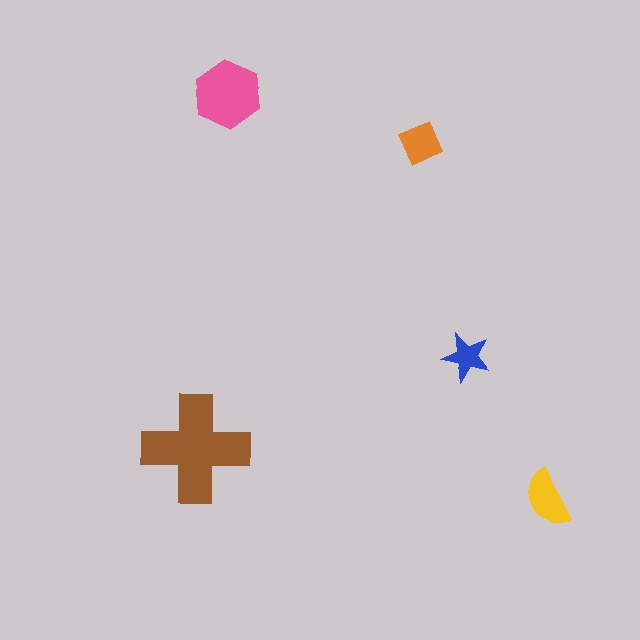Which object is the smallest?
The blue star.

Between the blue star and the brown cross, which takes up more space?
The brown cross.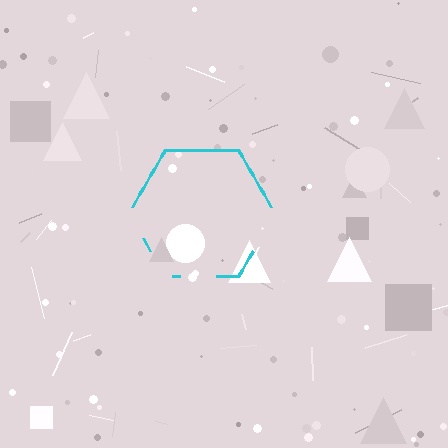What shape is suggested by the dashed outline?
The dashed outline suggests a hexagon.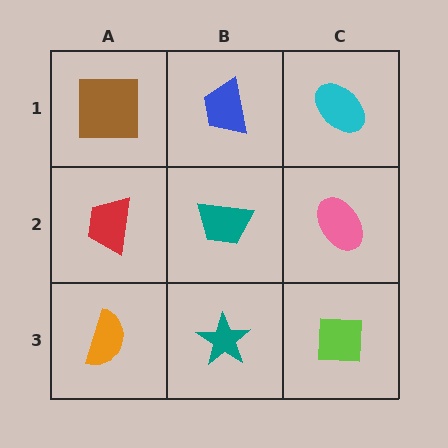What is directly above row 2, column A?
A brown square.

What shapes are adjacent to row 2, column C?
A cyan ellipse (row 1, column C), a lime square (row 3, column C), a teal trapezoid (row 2, column B).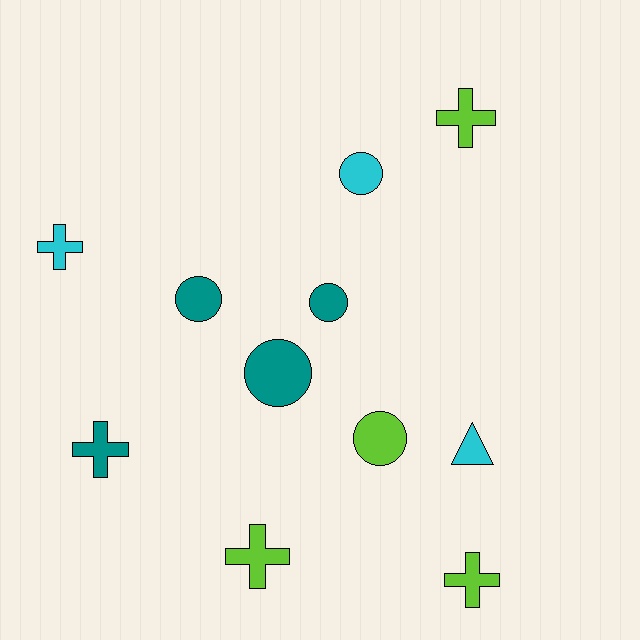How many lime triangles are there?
There are no lime triangles.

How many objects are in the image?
There are 11 objects.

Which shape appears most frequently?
Circle, with 5 objects.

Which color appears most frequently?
Teal, with 4 objects.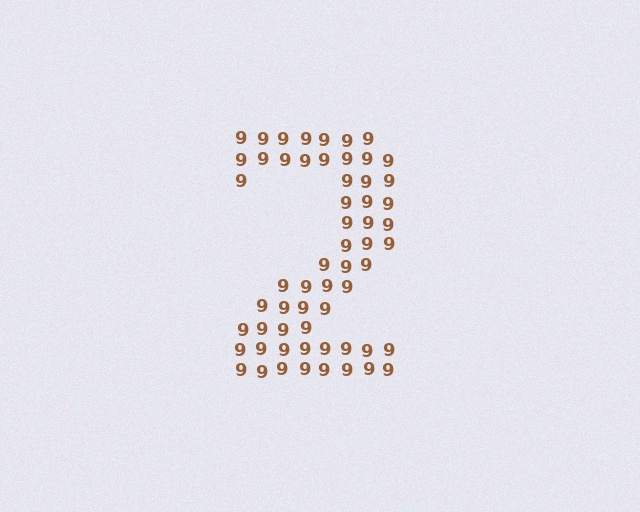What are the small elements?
The small elements are digit 9's.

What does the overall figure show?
The overall figure shows the digit 2.